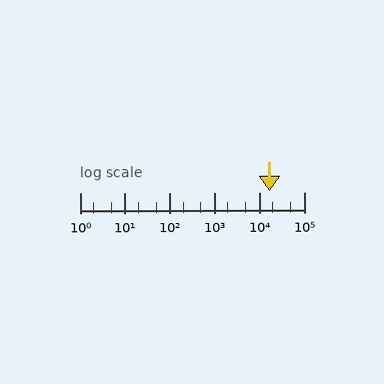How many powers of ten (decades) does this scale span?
The scale spans 5 decades, from 1 to 100000.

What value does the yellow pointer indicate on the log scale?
The pointer indicates approximately 17000.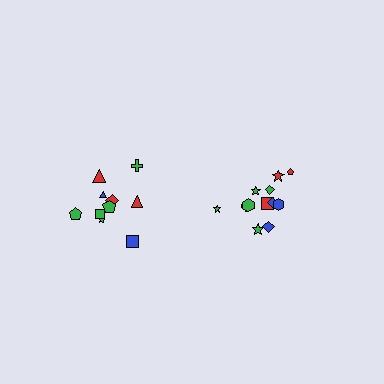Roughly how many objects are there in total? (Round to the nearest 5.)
Roughly 20 objects in total.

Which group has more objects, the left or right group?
The right group.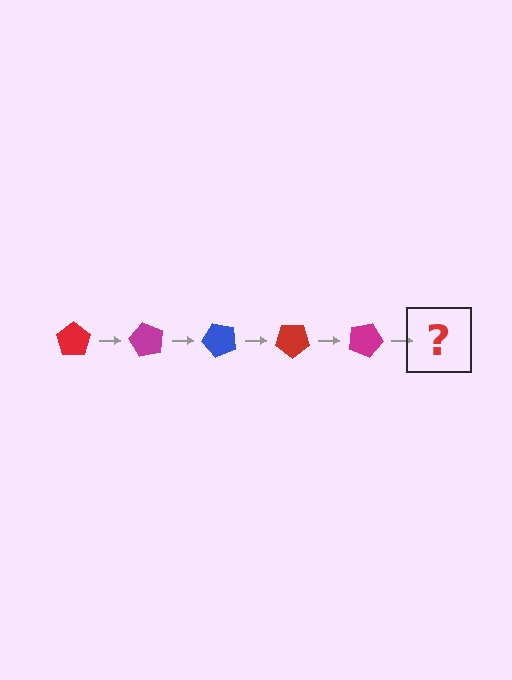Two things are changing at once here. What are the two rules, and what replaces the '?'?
The two rules are that it rotates 60 degrees each step and the color cycles through red, magenta, and blue. The '?' should be a blue pentagon, rotated 300 degrees from the start.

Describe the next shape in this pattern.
It should be a blue pentagon, rotated 300 degrees from the start.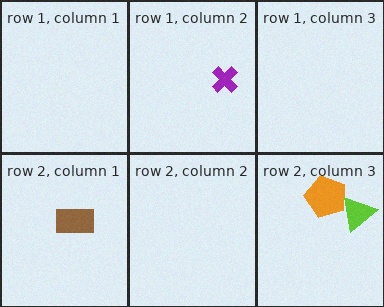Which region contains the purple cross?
The row 1, column 2 region.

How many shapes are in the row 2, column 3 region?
2.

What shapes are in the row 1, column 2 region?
The purple cross.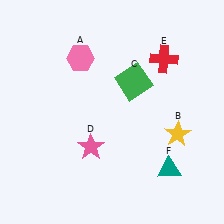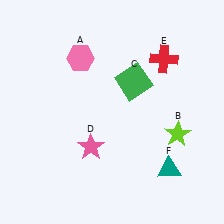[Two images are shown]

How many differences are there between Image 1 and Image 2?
There is 1 difference between the two images.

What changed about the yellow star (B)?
In Image 1, B is yellow. In Image 2, it changed to lime.